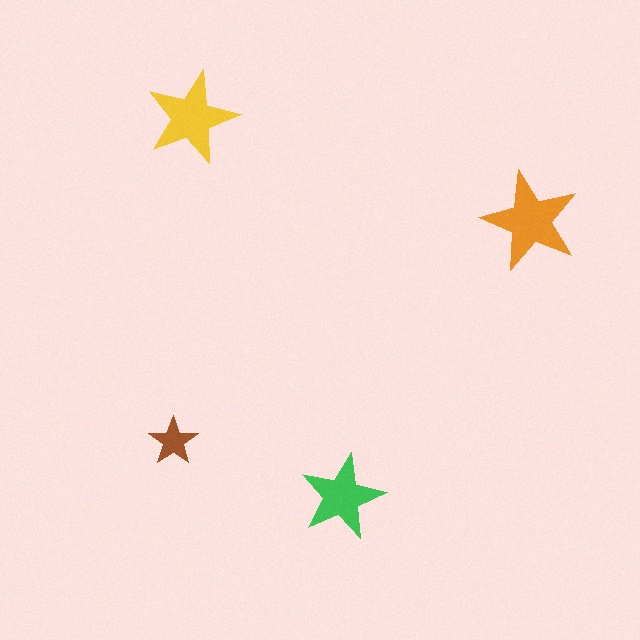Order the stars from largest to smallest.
the orange one, the yellow one, the green one, the brown one.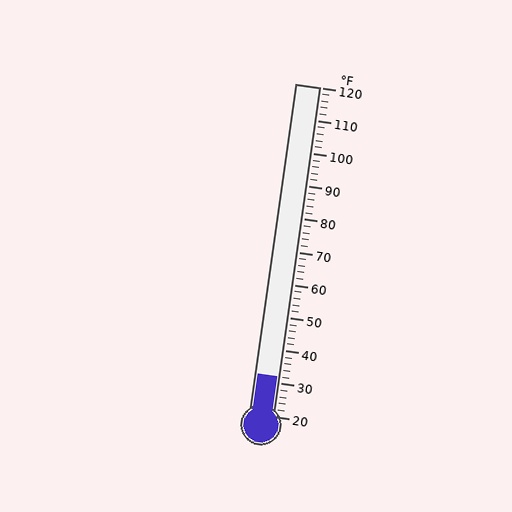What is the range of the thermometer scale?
The thermometer scale ranges from 20°F to 120°F.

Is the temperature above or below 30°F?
The temperature is above 30°F.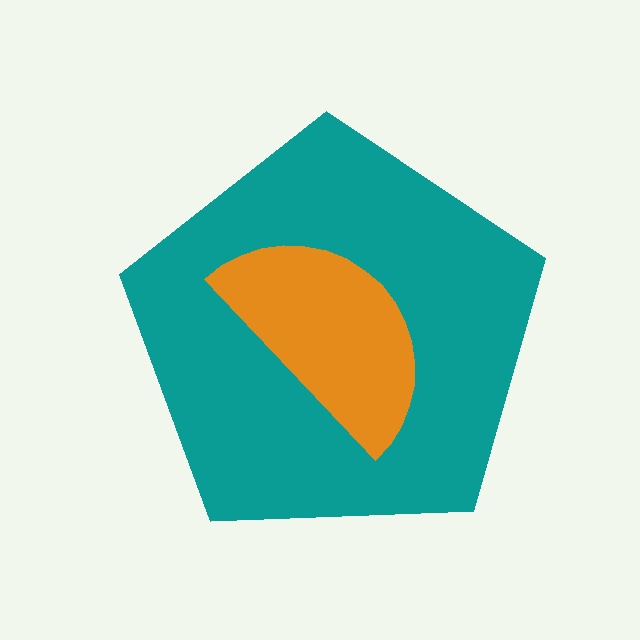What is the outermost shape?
The teal pentagon.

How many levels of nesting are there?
2.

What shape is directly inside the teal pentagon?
The orange semicircle.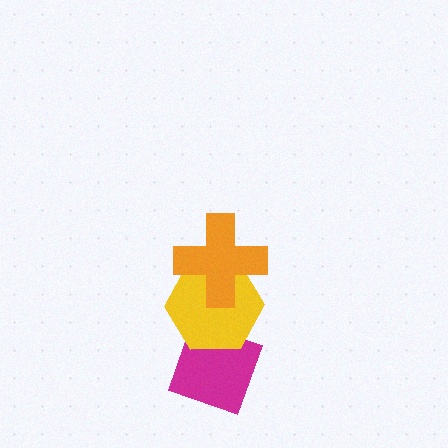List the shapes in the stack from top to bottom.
From top to bottom: the orange cross, the yellow hexagon, the magenta diamond.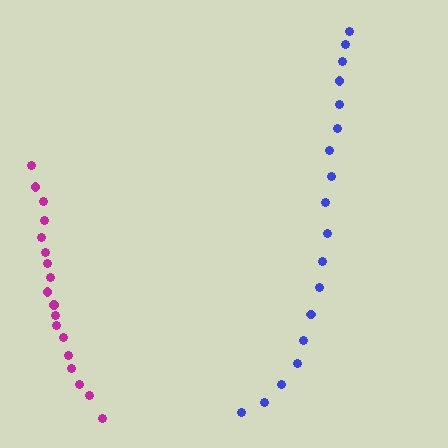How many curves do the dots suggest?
There are 2 distinct paths.